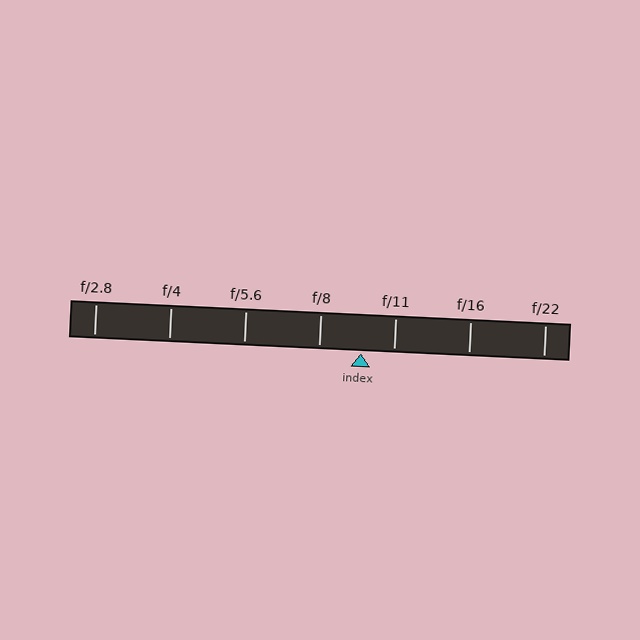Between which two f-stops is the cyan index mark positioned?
The index mark is between f/8 and f/11.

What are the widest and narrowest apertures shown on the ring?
The widest aperture shown is f/2.8 and the narrowest is f/22.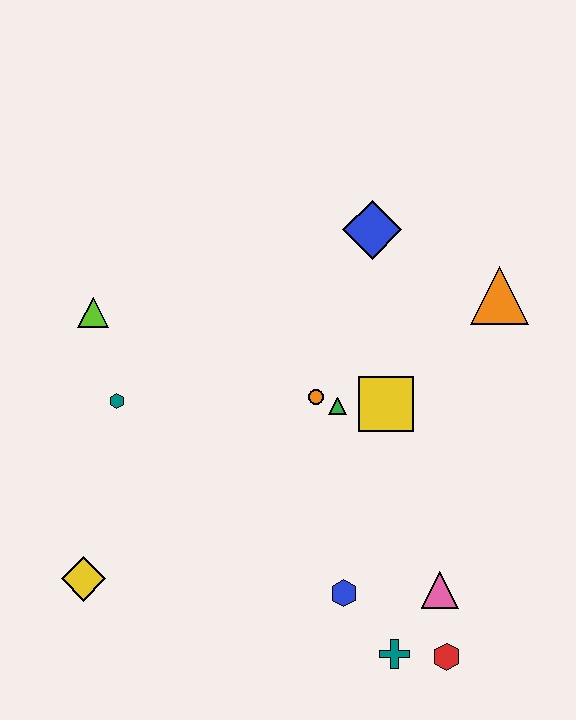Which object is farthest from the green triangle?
The yellow diamond is farthest from the green triangle.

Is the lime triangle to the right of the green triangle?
No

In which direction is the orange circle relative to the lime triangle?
The orange circle is to the right of the lime triangle.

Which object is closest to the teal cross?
The red hexagon is closest to the teal cross.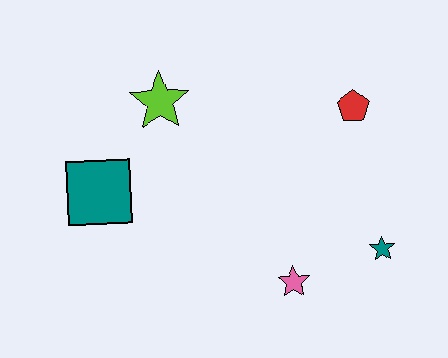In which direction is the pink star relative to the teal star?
The pink star is to the left of the teal star.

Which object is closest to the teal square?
The lime star is closest to the teal square.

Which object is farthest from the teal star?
The teal square is farthest from the teal star.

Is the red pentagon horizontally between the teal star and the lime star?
Yes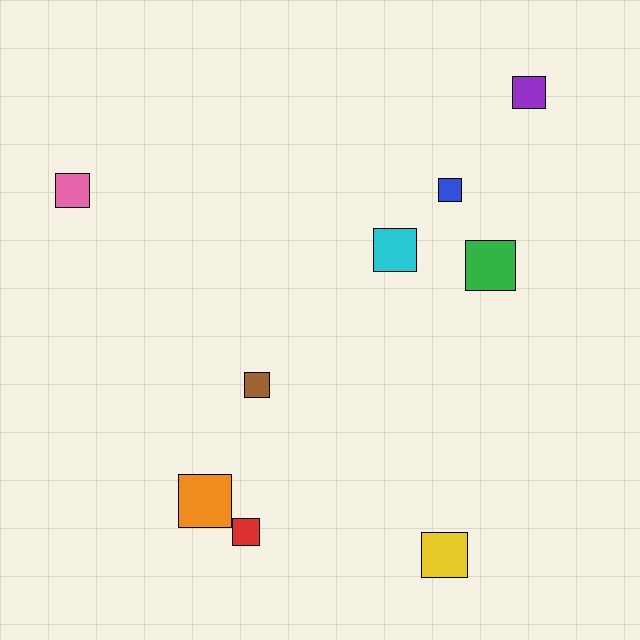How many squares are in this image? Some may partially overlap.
There are 9 squares.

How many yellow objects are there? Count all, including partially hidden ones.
There is 1 yellow object.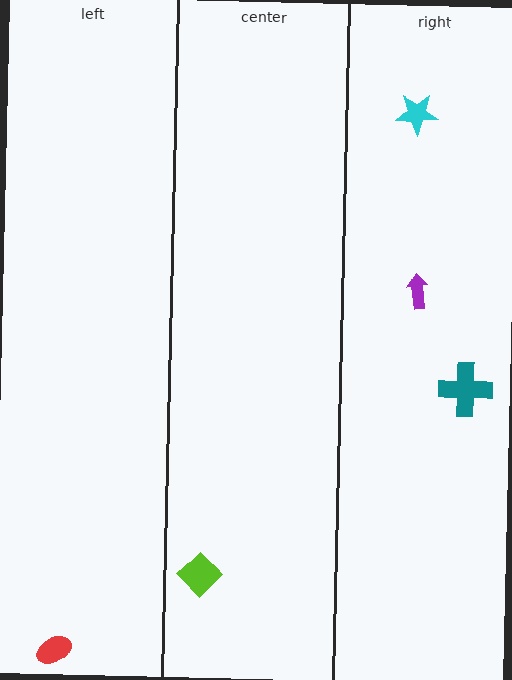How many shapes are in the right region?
3.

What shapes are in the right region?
The cyan star, the teal cross, the purple arrow.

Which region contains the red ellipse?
The left region.